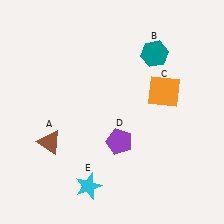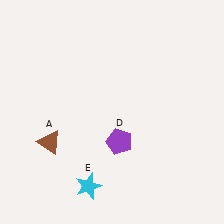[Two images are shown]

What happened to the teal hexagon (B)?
The teal hexagon (B) was removed in Image 2. It was in the top-right area of Image 1.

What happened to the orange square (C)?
The orange square (C) was removed in Image 2. It was in the top-right area of Image 1.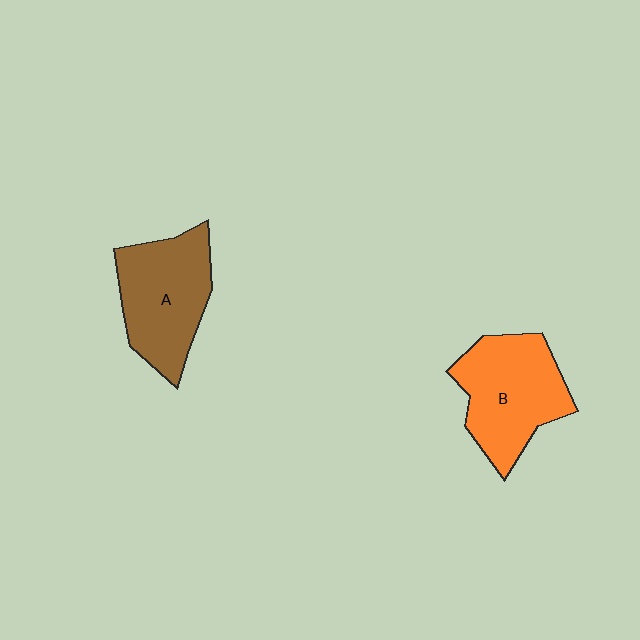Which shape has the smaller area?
Shape A (brown).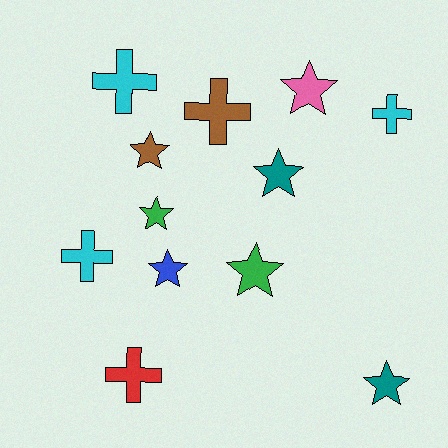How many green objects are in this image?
There are 2 green objects.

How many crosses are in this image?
There are 5 crosses.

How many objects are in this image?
There are 12 objects.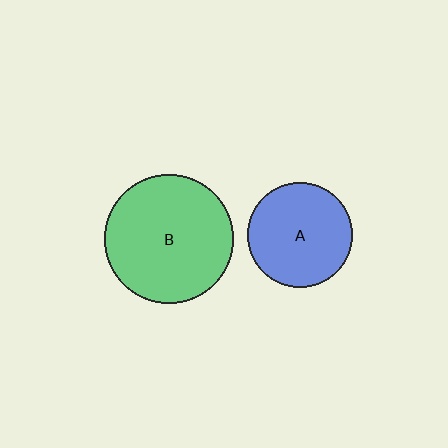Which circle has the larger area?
Circle B (green).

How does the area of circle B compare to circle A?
Approximately 1.5 times.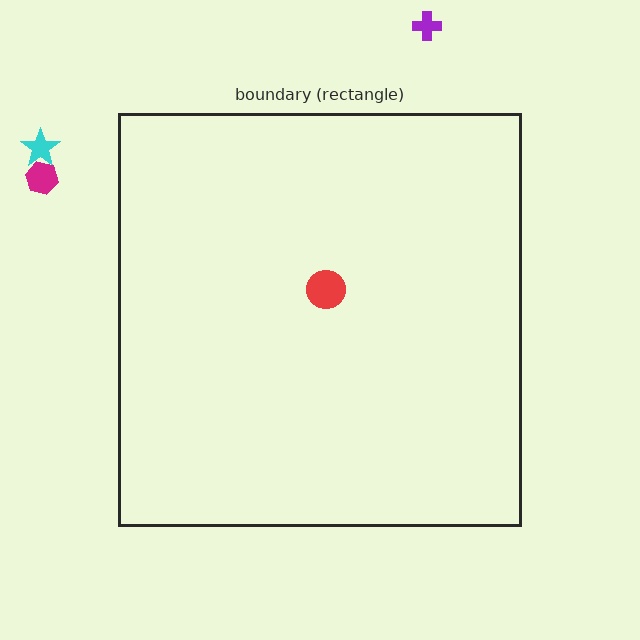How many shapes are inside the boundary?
1 inside, 3 outside.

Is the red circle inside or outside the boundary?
Inside.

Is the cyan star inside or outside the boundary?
Outside.